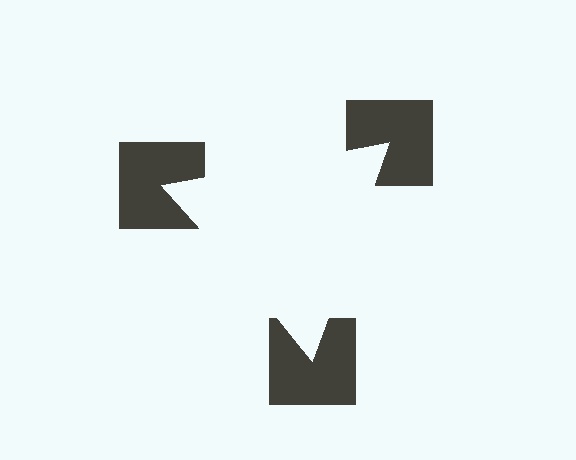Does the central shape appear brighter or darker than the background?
It typically appears slightly brighter than the background, even though no actual brightness change is drawn.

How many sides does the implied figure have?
3 sides.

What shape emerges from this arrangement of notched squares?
An illusory triangle — its edges are inferred from the aligned wedge cuts in the notched squares, not physically drawn.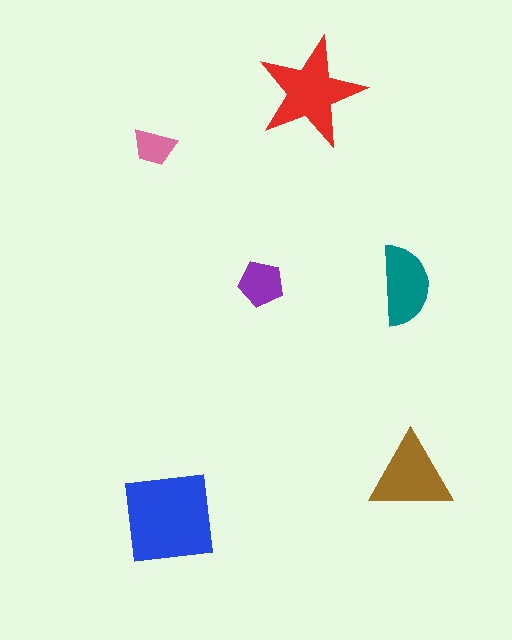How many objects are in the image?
There are 6 objects in the image.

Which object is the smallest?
The pink trapezoid.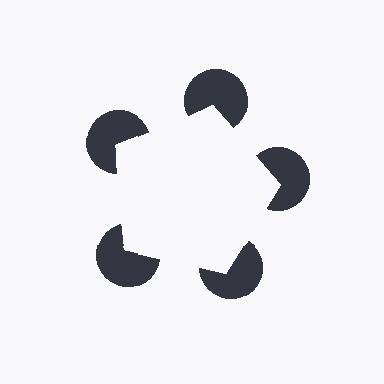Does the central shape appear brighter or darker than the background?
It typically appears slightly brighter than the background, even though no actual brightness change is drawn.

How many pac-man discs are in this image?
There are 5 — one at each vertex of the illusory pentagon.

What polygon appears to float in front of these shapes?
An illusory pentagon — its edges are inferred from the aligned wedge cuts in the pac-man discs, not physically drawn.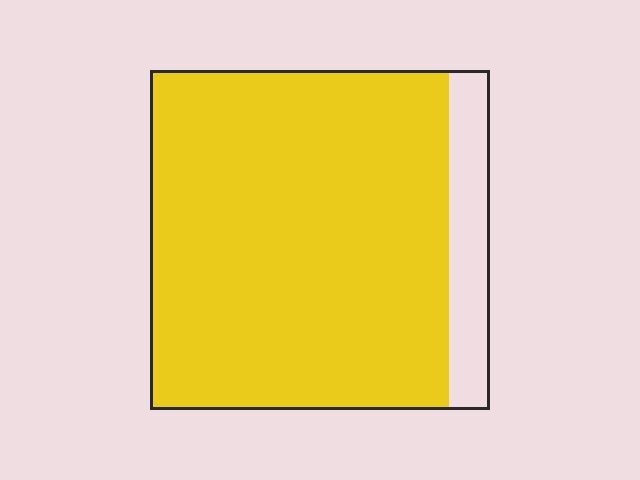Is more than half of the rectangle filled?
Yes.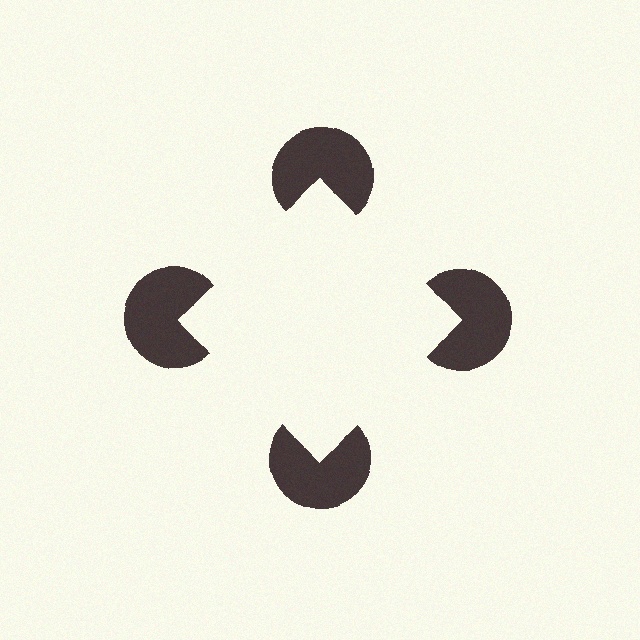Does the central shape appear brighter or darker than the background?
It typically appears slightly brighter than the background, even though no actual brightness change is drawn.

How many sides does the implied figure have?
4 sides.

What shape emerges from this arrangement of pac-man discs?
An illusory square — its edges are inferred from the aligned wedge cuts in the pac-man discs, not physically drawn.